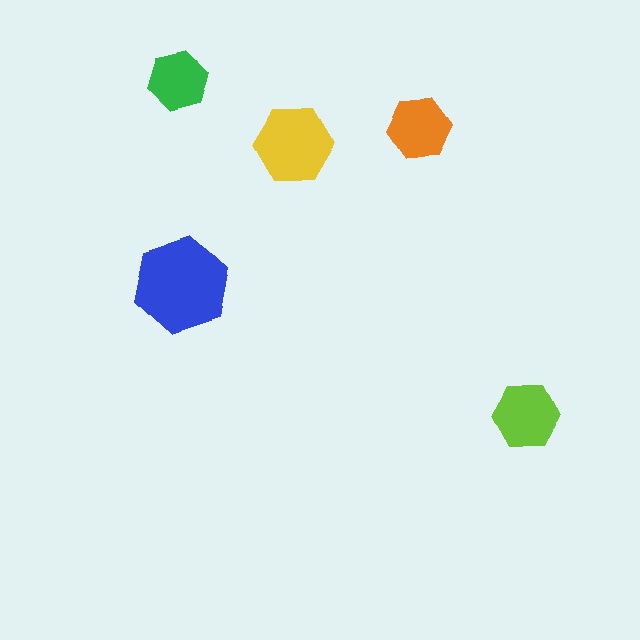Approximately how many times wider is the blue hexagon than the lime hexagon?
About 1.5 times wider.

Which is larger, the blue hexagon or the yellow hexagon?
The blue one.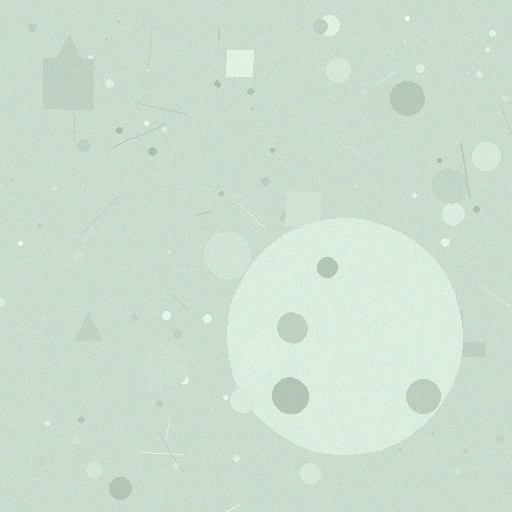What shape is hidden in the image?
A circle is hidden in the image.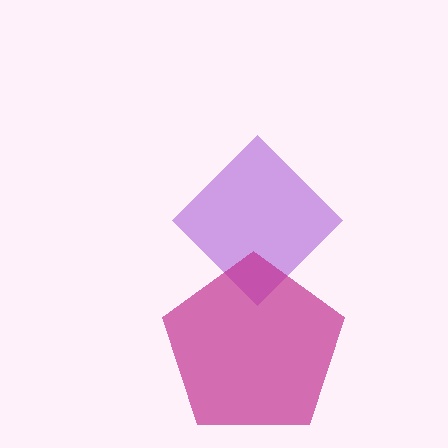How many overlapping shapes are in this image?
There are 2 overlapping shapes in the image.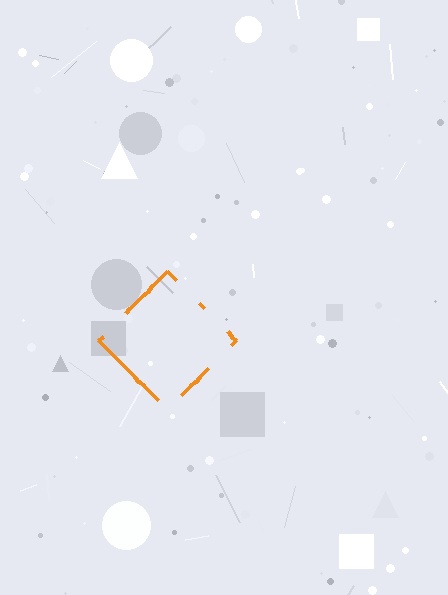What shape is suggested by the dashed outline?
The dashed outline suggests a diamond.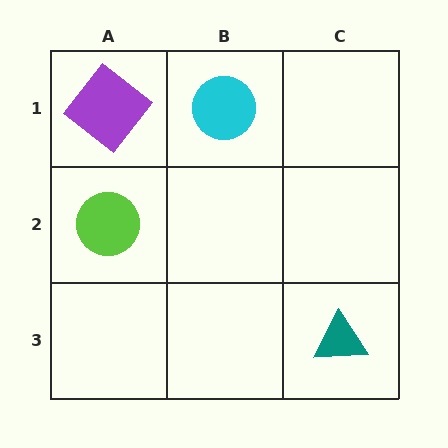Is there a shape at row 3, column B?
No, that cell is empty.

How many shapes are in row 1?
2 shapes.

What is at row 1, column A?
A purple diamond.